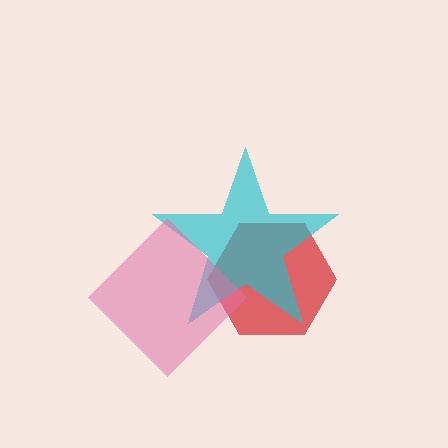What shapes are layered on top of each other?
The layered shapes are: a red hexagon, a cyan star, a pink diamond.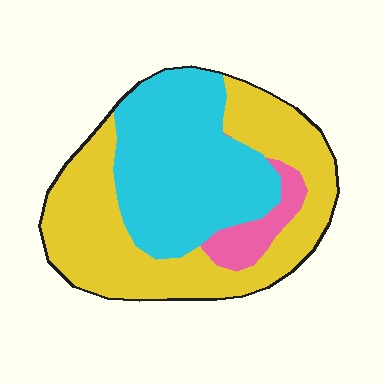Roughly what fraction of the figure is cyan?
Cyan takes up about two fifths (2/5) of the figure.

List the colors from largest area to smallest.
From largest to smallest: yellow, cyan, pink.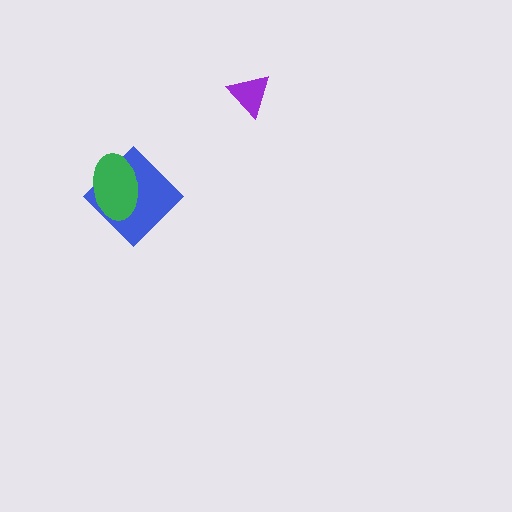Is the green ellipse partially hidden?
No, no other shape covers it.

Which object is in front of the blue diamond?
The green ellipse is in front of the blue diamond.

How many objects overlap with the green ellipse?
1 object overlaps with the green ellipse.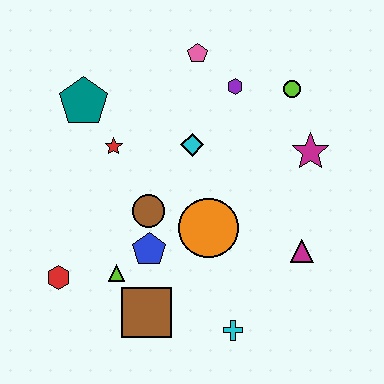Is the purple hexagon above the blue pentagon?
Yes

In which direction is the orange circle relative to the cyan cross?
The orange circle is above the cyan cross.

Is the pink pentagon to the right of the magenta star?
No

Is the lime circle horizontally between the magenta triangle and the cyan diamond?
Yes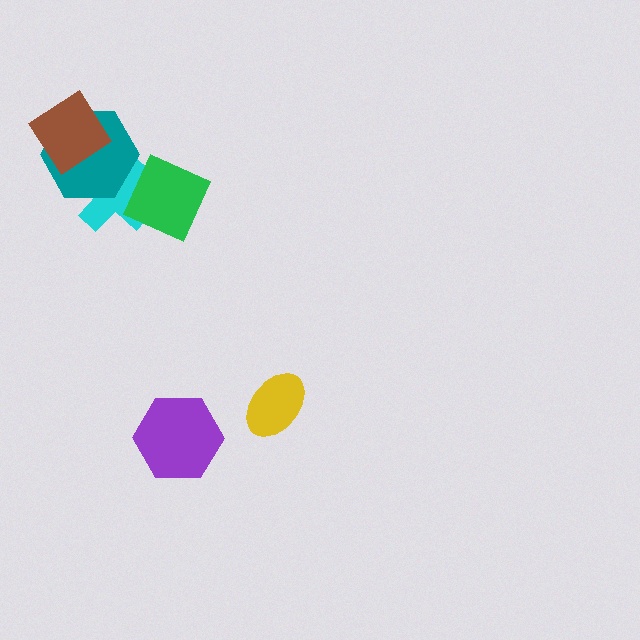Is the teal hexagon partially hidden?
Yes, it is partially covered by another shape.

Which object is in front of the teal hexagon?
The brown diamond is in front of the teal hexagon.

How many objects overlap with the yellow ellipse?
0 objects overlap with the yellow ellipse.